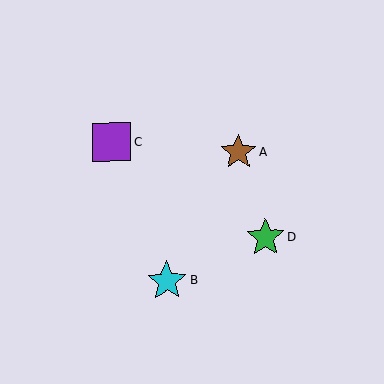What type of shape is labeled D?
Shape D is a green star.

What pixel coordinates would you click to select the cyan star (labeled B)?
Click at (167, 281) to select the cyan star B.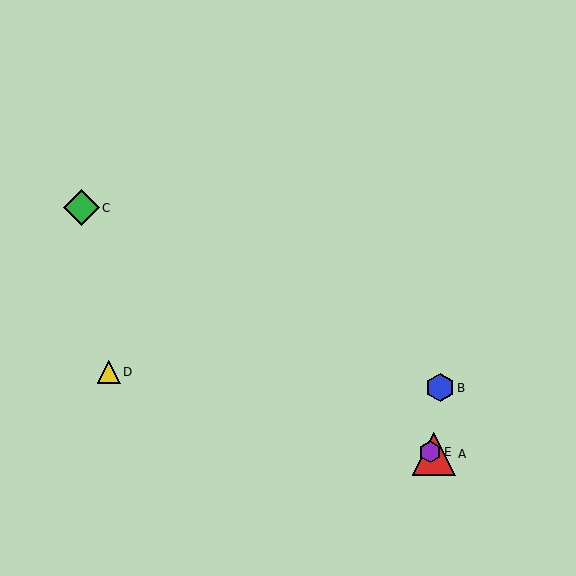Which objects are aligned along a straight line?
Objects A, C, E are aligned along a straight line.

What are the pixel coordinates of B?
Object B is at (440, 388).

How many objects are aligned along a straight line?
3 objects (A, C, E) are aligned along a straight line.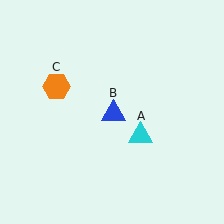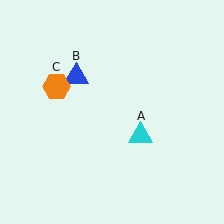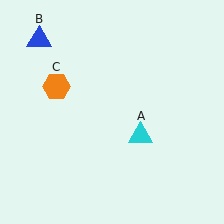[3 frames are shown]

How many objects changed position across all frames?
1 object changed position: blue triangle (object B).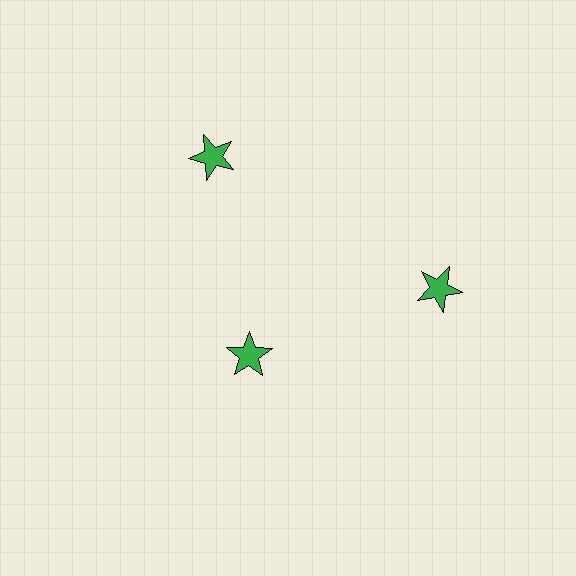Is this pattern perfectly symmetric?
No. The 3 green stars are arranged in a ring, but one element near the 7 o'clock position is pulled inward toward the center, breaking the 3-fold rotational symmetry.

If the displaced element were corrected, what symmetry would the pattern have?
It would have 3-fold rotational symmetry — the pattern would map onto itself every 120 degrees.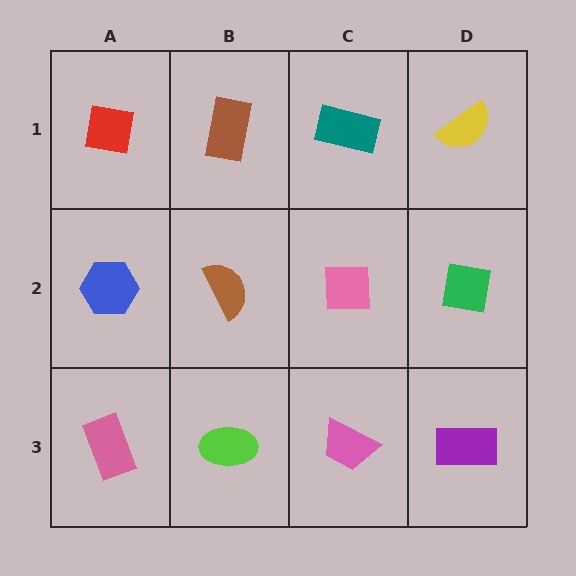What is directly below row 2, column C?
A pink trapezoid.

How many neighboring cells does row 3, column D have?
2.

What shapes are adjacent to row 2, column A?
A red square (row 1, column A), a pink rectangle (row 3, column A), a brown semicircle (row 2, column B).